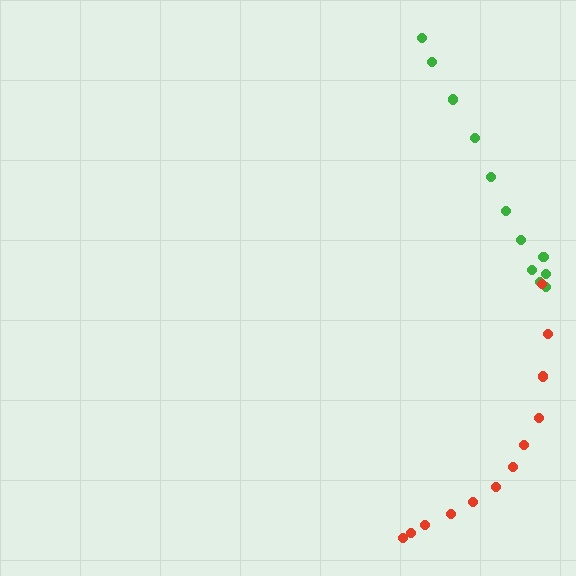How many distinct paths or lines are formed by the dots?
There are 2 distinct paths.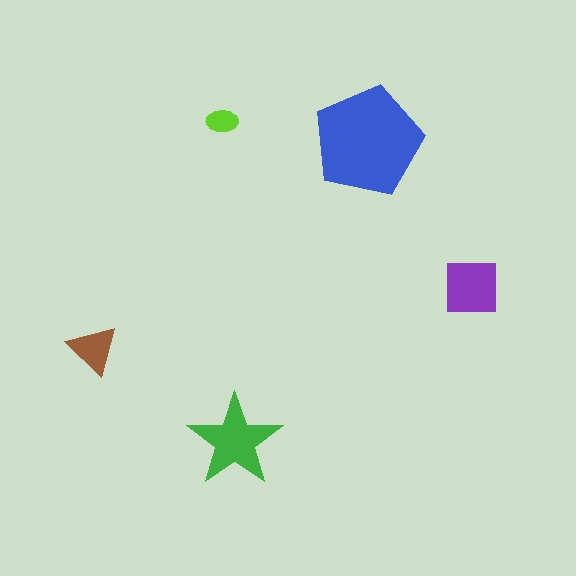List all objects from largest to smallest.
The blue pentagon, the green star, the purple square, the brown triangle, the lime ellipse.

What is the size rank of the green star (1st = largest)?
2nd.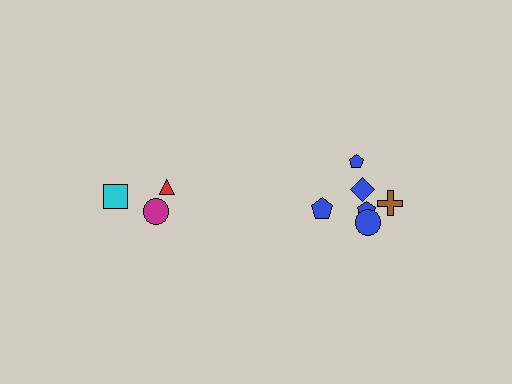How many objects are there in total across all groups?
There are 9 objects.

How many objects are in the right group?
There are 6 objects.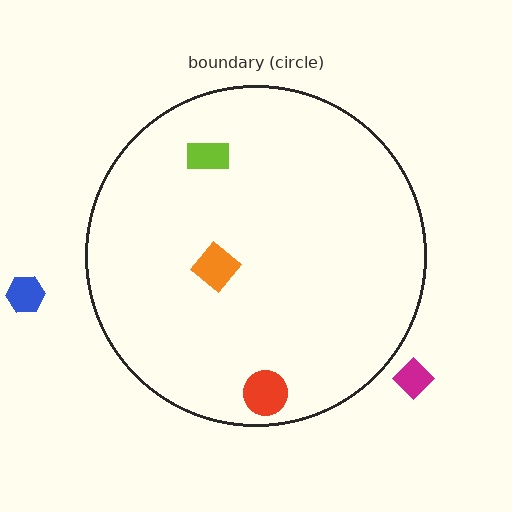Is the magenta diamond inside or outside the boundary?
Outside.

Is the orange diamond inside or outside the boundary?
Inside.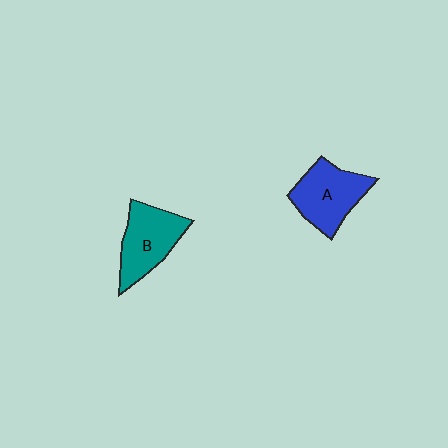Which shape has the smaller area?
Shape B (teal).